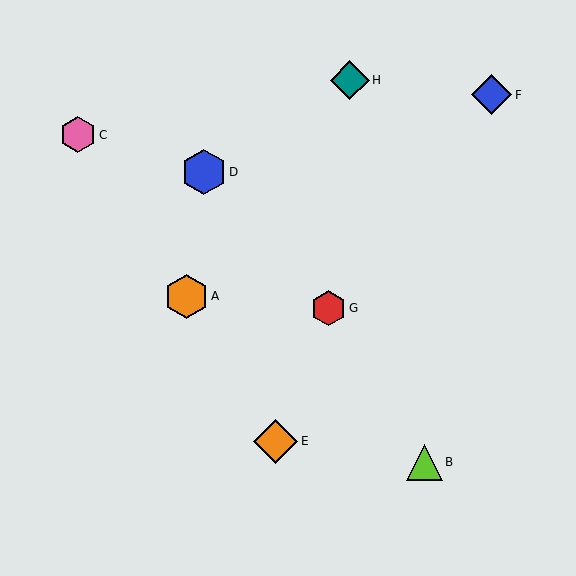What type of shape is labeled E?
Shape E is an orange diamond.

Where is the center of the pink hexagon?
The center of the pink hexagon is at (78, 135).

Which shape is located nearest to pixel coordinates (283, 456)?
The orange diamond (labeled E) at (276, 441) is nearest to that location.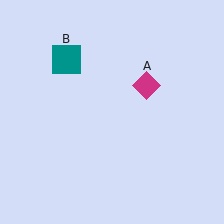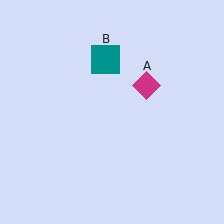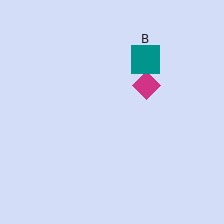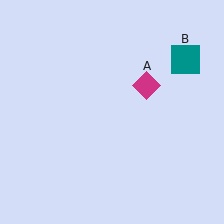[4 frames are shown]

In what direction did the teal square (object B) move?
The teal square (object B) moved right.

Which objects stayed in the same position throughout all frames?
Magenta diamond (object A) remained stationary.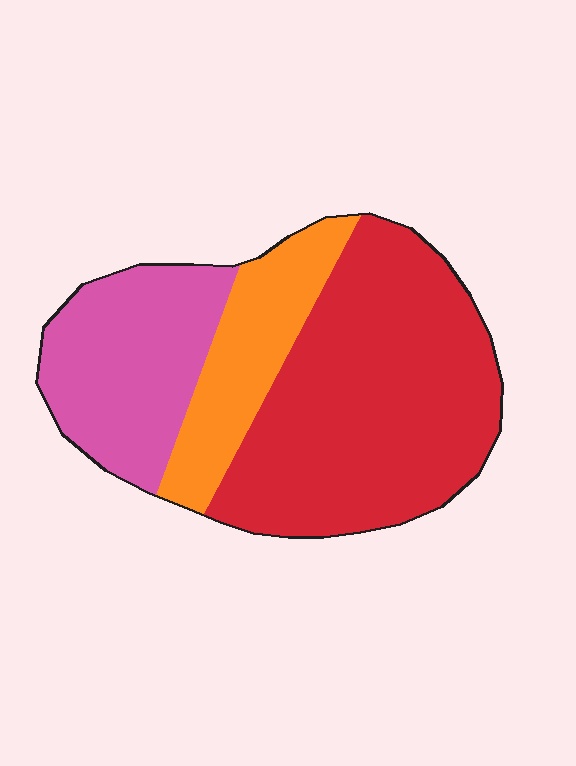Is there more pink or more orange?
Pink.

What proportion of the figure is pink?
Pink takes up about one quarter (1/4) of the figure.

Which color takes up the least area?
Orange, at roughly 20%.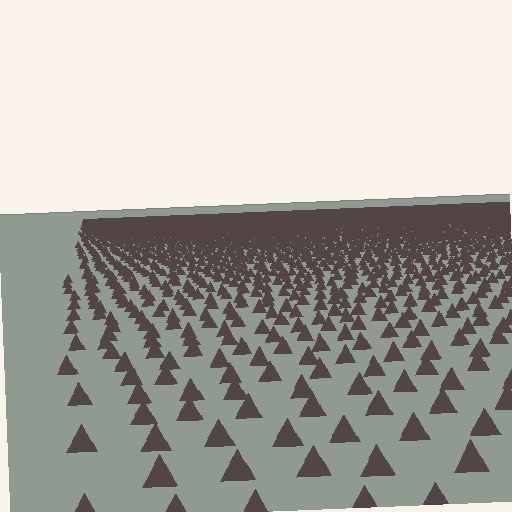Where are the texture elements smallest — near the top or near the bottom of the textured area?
Near the top.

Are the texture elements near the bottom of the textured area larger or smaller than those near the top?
Larger. Near the bottom, elements are closer to the viewer and appear at a bigger on-screen size.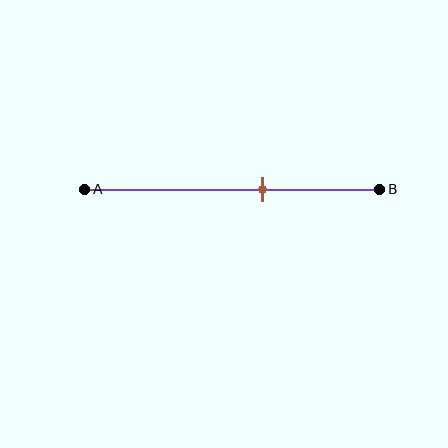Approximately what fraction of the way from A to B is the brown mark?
The brown mark is approximately 60% of the way from A to B.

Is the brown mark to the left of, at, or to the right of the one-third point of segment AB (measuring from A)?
The brown mark is to the right of the one-third point of segment AB.